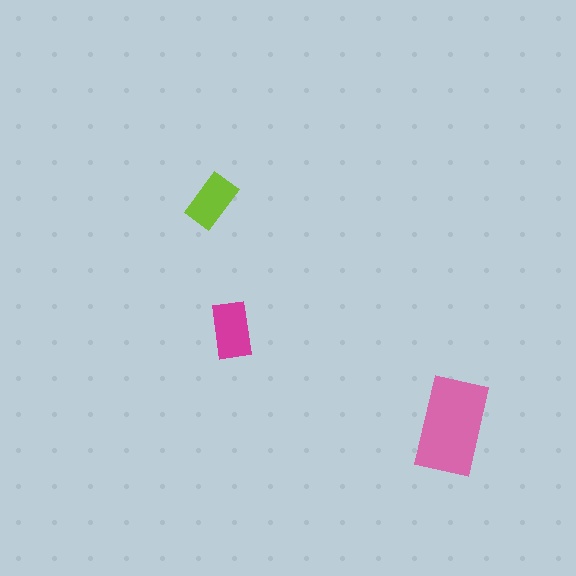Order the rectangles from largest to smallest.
the pink one, the magenta one, the lime one.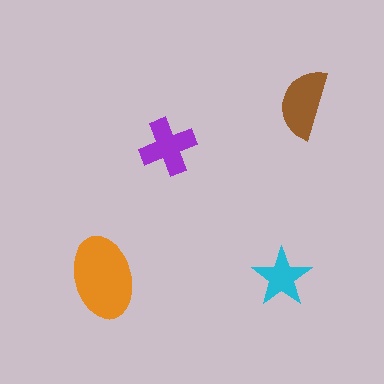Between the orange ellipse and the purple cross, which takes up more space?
The orange ellipse.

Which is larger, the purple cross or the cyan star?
The purple cross.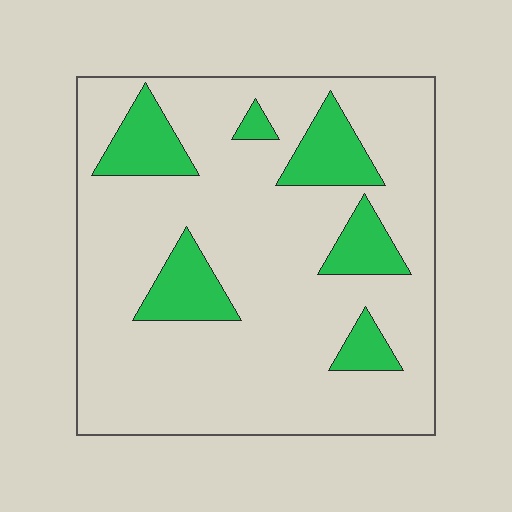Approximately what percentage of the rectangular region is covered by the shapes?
Approximately 20%.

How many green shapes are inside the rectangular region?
6.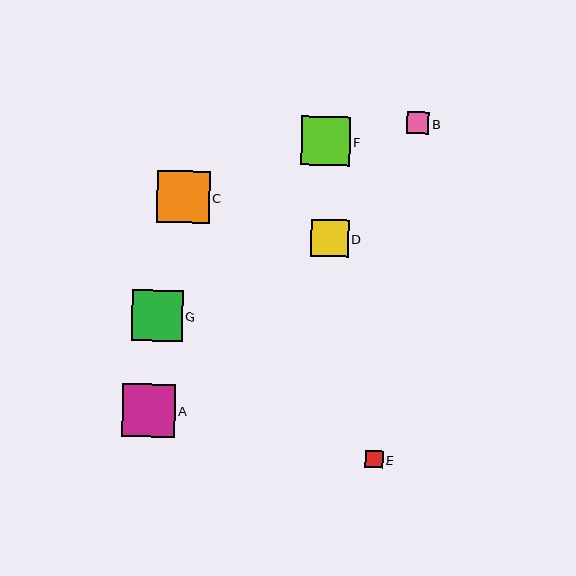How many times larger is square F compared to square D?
Square F is approximately 1.3 times the size of square D.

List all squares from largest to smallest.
From largest to smallest: A, C, G, F, D, B, E.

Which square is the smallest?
Square E is the smallest with a size of approximately 18 pixels.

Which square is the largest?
Square A is the largest with a size of approximately 53 pixels.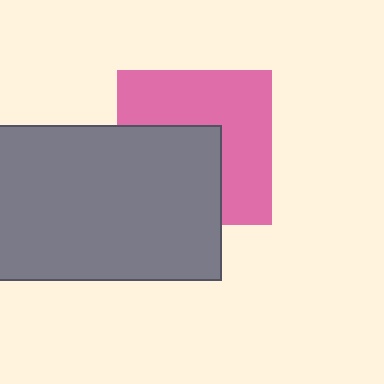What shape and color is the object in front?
The object in front is a gray rectangle.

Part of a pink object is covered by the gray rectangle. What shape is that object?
It is a square.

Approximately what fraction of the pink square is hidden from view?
Roughly 43% of the pink square is hidden behind the gray rectangle.